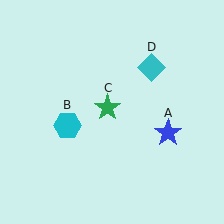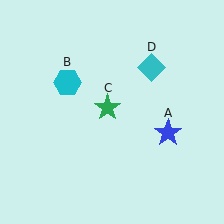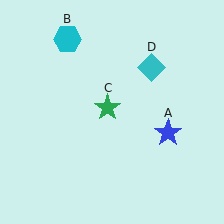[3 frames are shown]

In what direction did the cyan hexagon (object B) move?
The cyan hexagon (object B) moved up.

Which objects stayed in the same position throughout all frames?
Blue star (object A) and green star (object C) and cyan diamond (object D) remained stationary.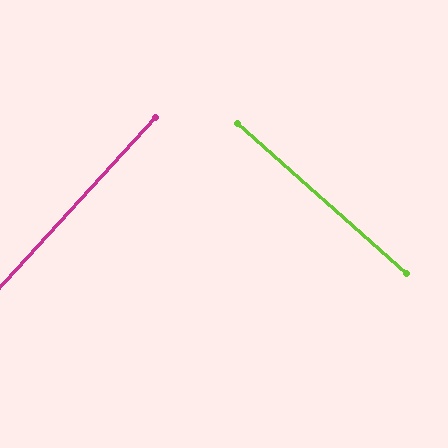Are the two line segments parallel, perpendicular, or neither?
Perpendicular — they meet at approximately 89°.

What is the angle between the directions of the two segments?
Approximately 89 degrees.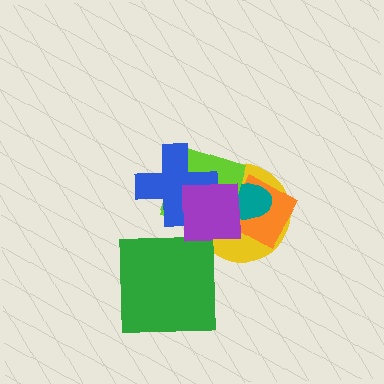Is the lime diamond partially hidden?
Yes, it is partially covered by another shape.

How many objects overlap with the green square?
0 objects overlap with the green square.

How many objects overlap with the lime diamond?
5 objects overlap with the lime diamond.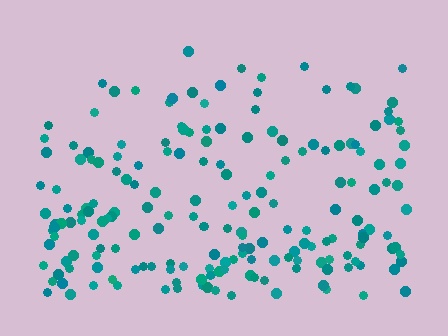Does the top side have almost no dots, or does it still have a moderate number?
Still a moderate number, just noticeably fewer than the bottom.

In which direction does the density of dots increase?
From top to bottom, with the bottom side densest.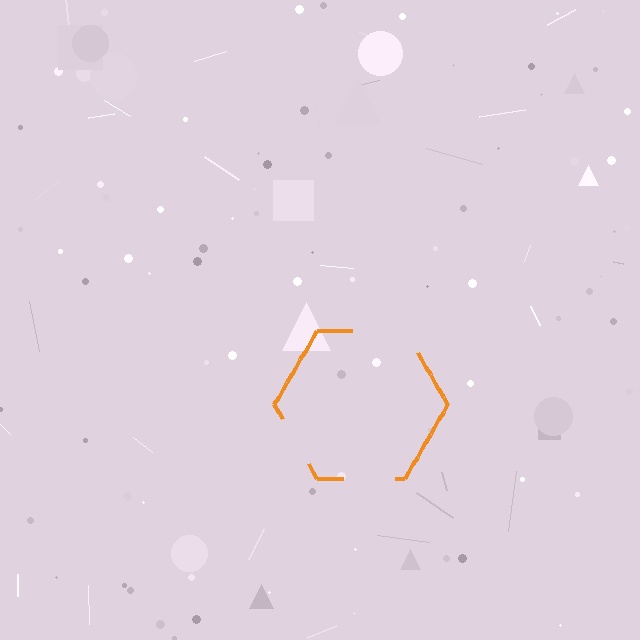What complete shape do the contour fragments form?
The contour fragments form a hexagon.